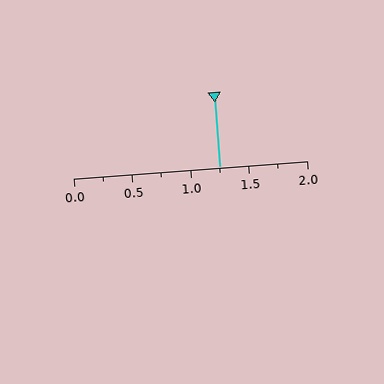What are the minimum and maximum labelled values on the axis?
The axis runs from 0.0 to 2.0.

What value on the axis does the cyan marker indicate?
The marker indicates approximately 1.25.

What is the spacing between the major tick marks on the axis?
The major ticks are spaced 0.5 apart.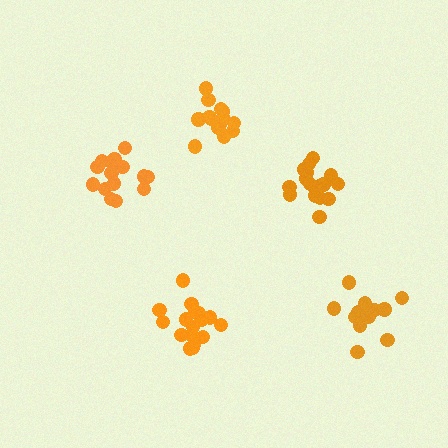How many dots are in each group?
Group 1: 16 dots, Group 2: 17 dots, Group 3: 15 dots, Group 4: 14 dots, Group 5: 12 dots (74 total).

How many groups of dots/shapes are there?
There are 5 groups.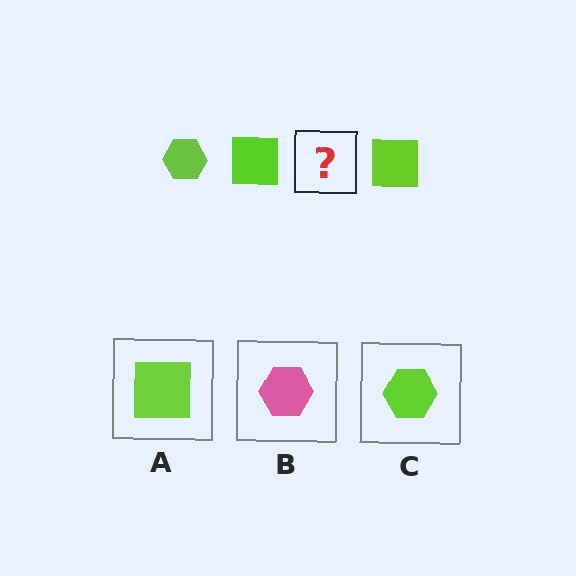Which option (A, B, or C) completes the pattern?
C.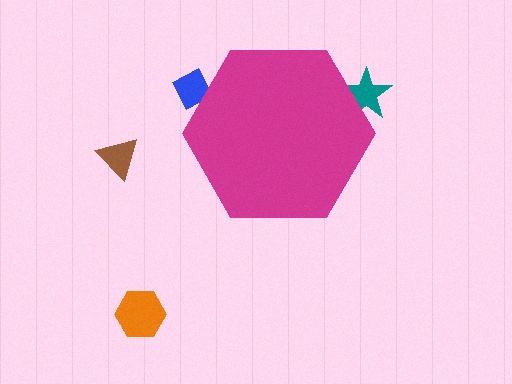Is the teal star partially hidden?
Yes, the teal star is partially hidden behind the magenta hexagon.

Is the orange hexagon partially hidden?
No, the orange hexagon is fully visible.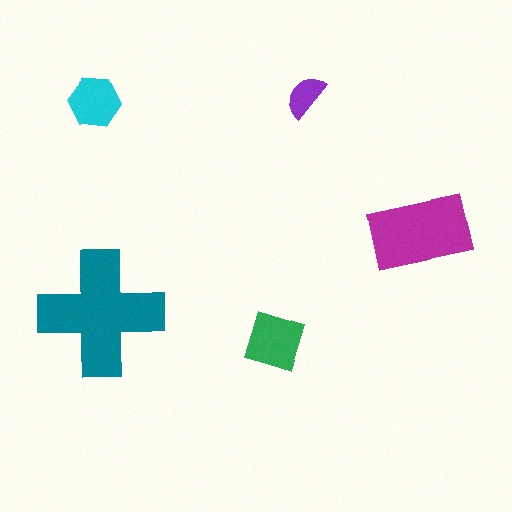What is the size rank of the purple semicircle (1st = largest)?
5th.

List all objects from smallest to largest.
The purple semicircle, the cyan hexagon, the green diamond, the magenta rectangle, the teal cross.